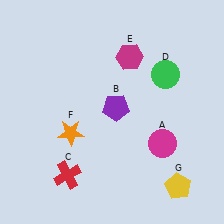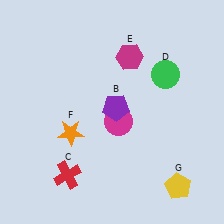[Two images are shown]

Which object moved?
The magenta circle (A) moved left.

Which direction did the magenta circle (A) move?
The magenta circle (A) moved left.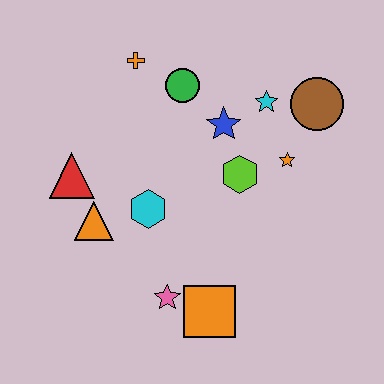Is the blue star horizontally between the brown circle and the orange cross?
Yes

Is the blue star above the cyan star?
No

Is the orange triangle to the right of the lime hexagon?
No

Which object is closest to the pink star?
The orange square is closest to the pink star.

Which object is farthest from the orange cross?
The orange square is farthest from the orange cross.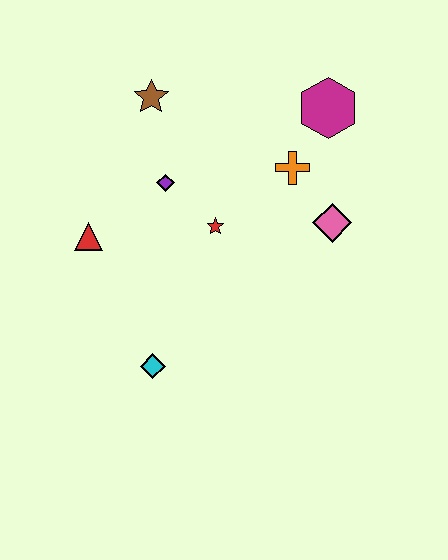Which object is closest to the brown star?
The purple diamond is closest to the brown star.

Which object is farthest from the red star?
The magenta hexagon is farthest from the red star.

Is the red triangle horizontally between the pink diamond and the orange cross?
No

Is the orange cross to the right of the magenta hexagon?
No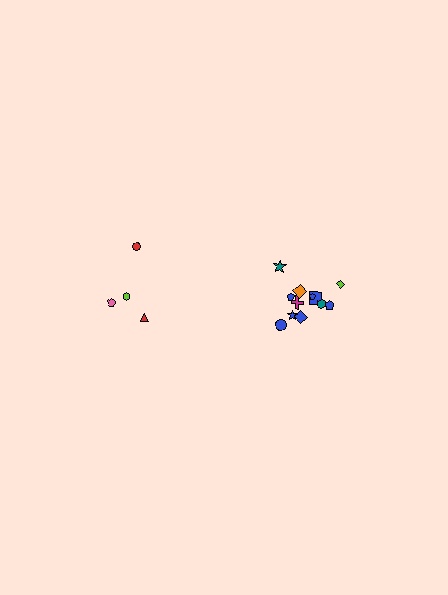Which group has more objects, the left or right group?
The right group.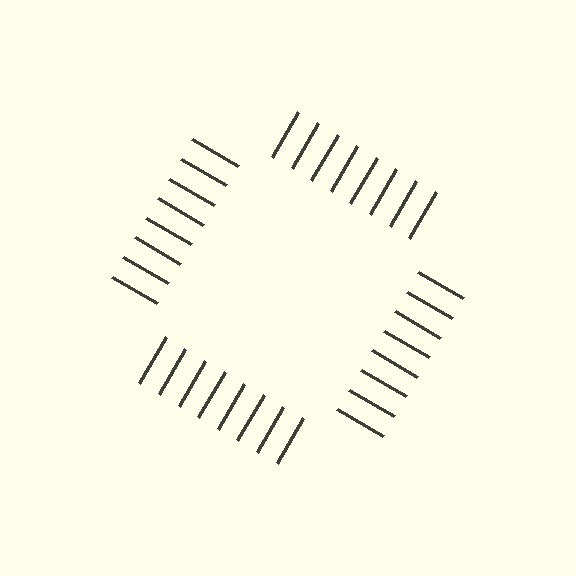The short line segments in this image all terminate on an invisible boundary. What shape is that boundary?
An illusory square — the line segments terminate on its edges but no continuous stroke is drawn.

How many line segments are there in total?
32 — 8 along each of the 4 edges.